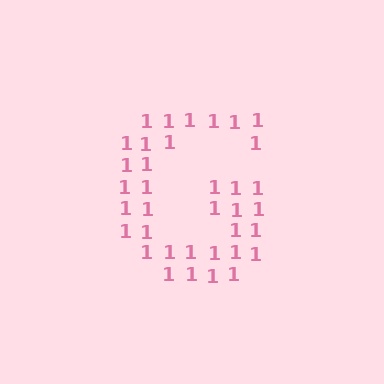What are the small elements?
The small elements are digit 1's.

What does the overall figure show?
The overall figure shows the letter G.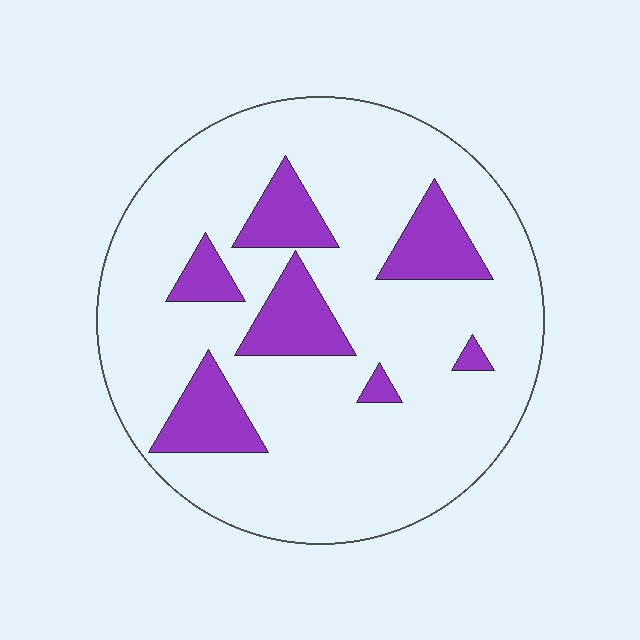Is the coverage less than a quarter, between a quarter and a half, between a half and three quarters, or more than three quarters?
Less than a quarter.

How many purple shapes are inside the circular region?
7.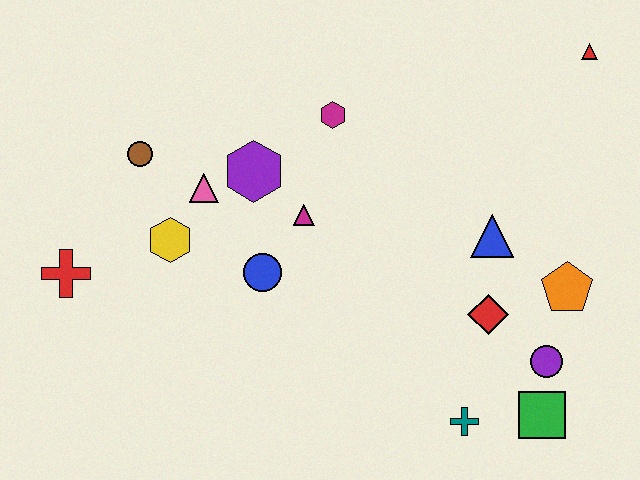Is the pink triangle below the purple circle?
No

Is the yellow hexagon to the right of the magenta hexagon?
No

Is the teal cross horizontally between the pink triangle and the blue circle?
No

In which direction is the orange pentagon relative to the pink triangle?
The orange pentagon is to the right of the pink triangle.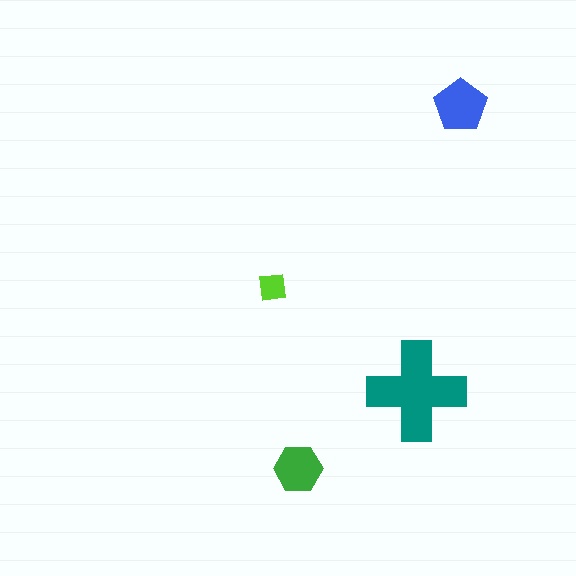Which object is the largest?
The teal cross.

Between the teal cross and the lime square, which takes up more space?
The teal cross.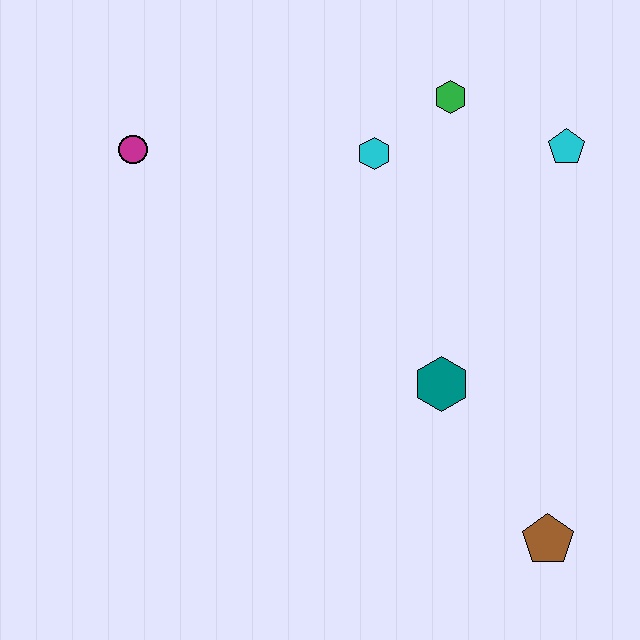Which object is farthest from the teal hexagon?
The magenta circle is farthest from the teal hexagon.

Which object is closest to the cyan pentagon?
The green hexagon is closest to the cyan pentagon.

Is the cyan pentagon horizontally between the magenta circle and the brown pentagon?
No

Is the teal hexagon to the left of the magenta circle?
No